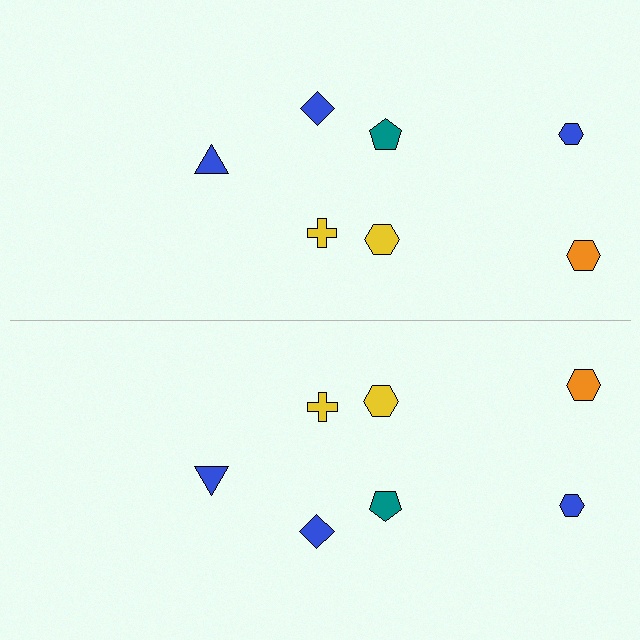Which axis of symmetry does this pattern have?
The pattern has a horizontal axis of symmetry running through the center of the image.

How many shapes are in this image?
There are 14 shapes in this image.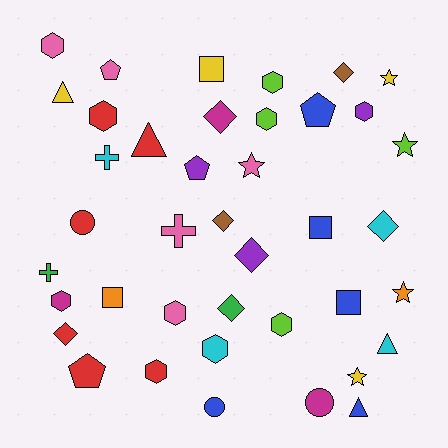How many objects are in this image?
There are 40 objects.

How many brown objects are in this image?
There are 2 brown objects.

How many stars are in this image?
There are 5 stars.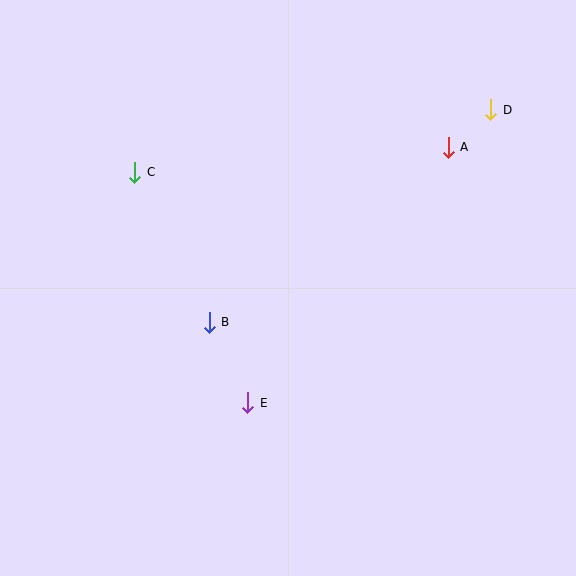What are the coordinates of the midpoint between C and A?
The midpoint between C and A is at (291, 160).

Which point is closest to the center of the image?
Point B at (209, 322) is closest to the center.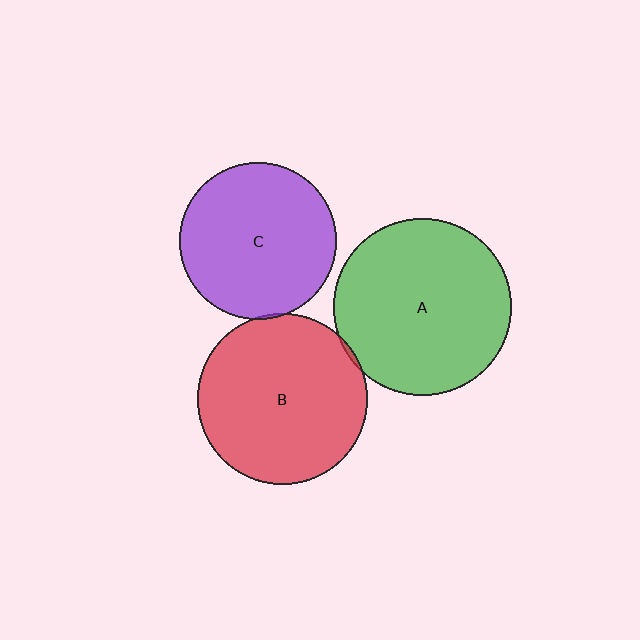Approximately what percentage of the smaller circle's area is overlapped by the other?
Approximately 5%.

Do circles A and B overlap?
Yes.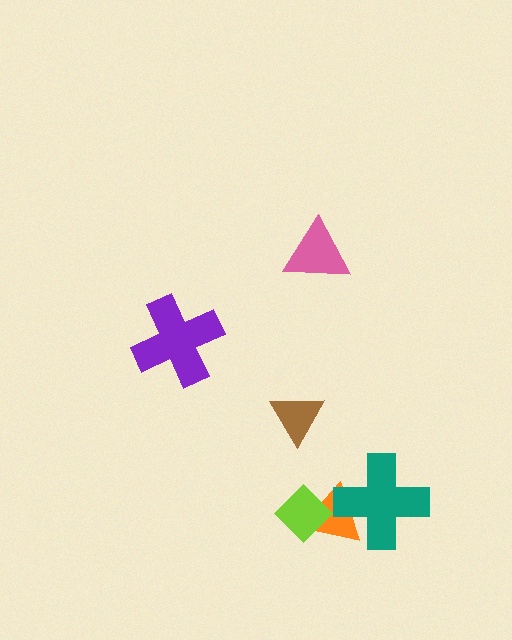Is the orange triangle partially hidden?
Yes, it is partially covered by another shape.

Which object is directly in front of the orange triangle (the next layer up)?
The lime diamond is directly in front of the orange triangle.